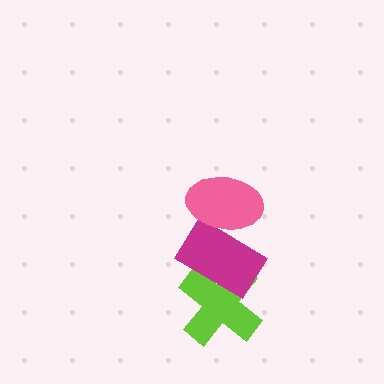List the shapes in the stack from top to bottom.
From top to bottom: the pink ellipse, the magenta rectangle, the lime cross.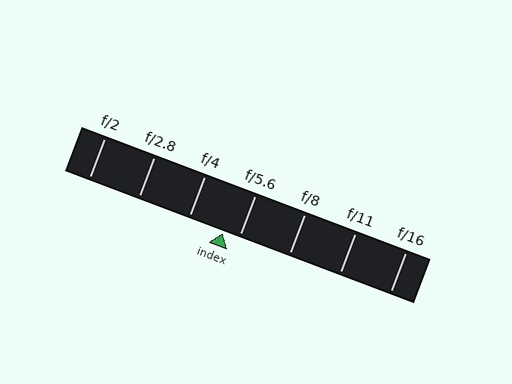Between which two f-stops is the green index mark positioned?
The index mark is between f/4 and f/5.6.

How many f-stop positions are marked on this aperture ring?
There are 7 f-stop positions marked.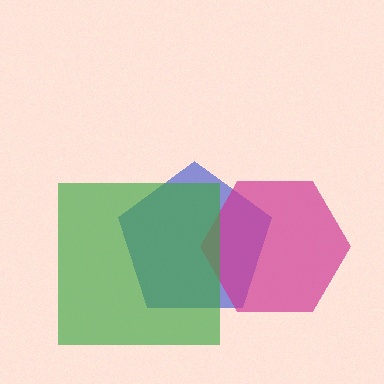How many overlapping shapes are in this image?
There are 3 overlapping shapes in the image.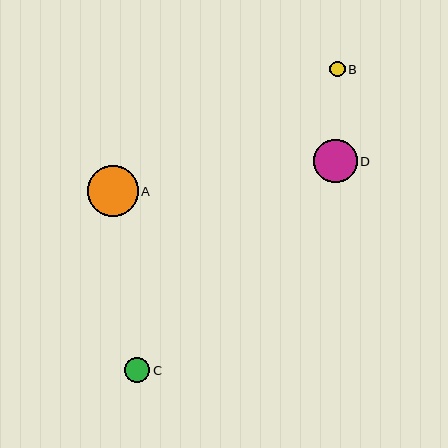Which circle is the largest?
Circle A is the largest with a size of approximately 51 pixels.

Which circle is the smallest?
Circle B is the smallest with a size of approximately 15 pixels.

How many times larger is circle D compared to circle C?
Circle D is approximately 1.8 times the size of circle C.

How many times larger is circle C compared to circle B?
Circle C is approximately 1.6 times the size of circle B.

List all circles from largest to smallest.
From largest to smallest: A, D, C, B.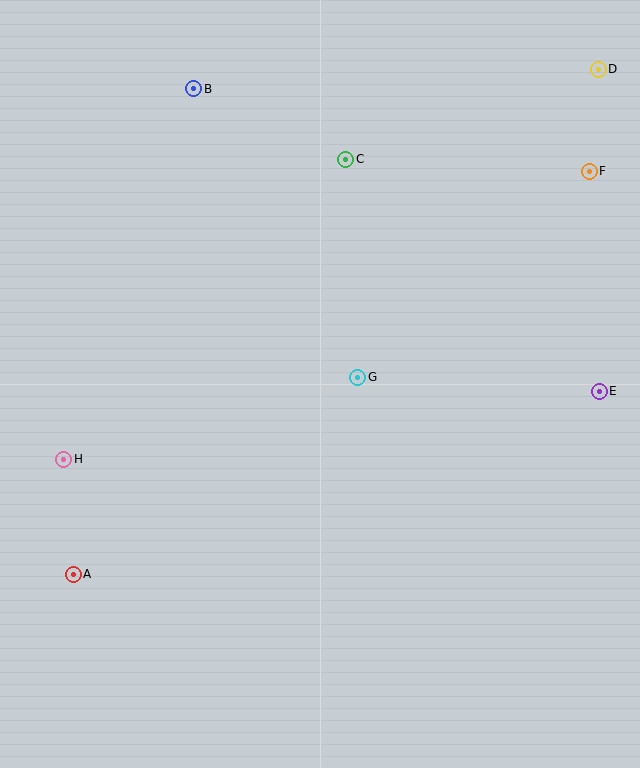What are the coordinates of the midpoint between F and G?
The midpoint between F and G is at (473, 274).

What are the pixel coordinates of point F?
Point F is at (589, 171).